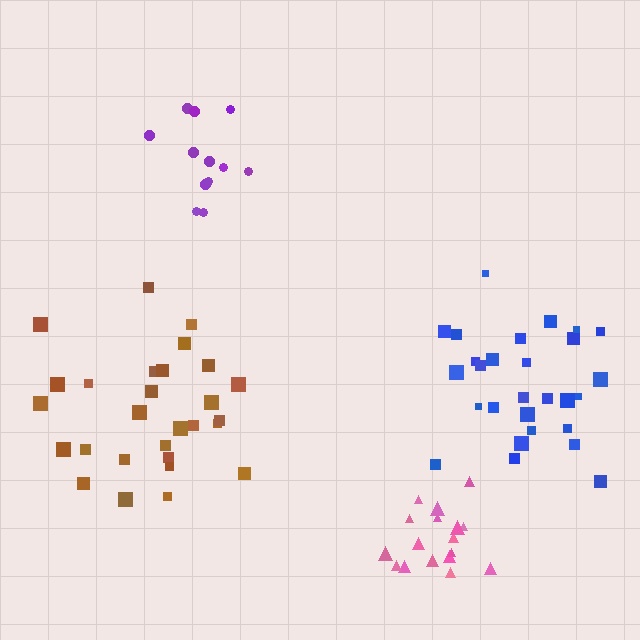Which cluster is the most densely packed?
Pink.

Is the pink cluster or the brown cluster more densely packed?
Pink.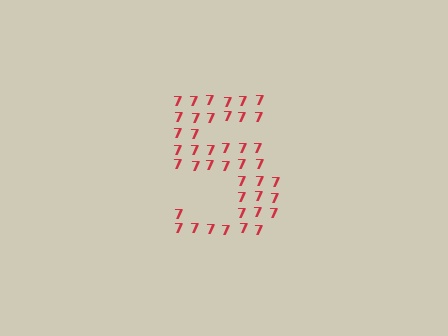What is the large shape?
The large shape is the digit 5.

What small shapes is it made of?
It is made of small digit 7's.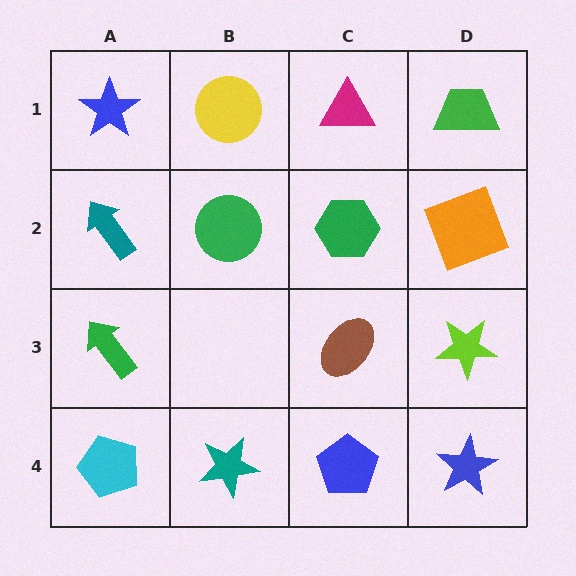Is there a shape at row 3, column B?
No, that cell is empty.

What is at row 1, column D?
A green trapezoid.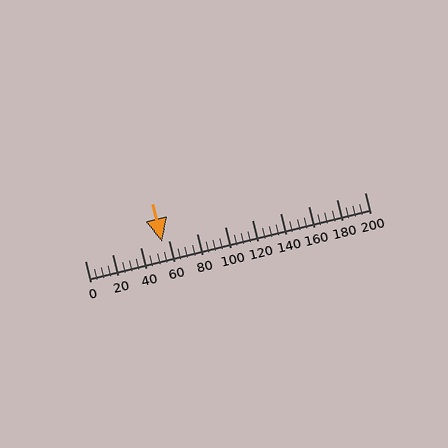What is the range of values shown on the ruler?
The ruler shows values from 0 to 200.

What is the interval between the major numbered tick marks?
The major tick marks are spaced 20 units apart.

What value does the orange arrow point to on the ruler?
The orange arrow points to approximately 55.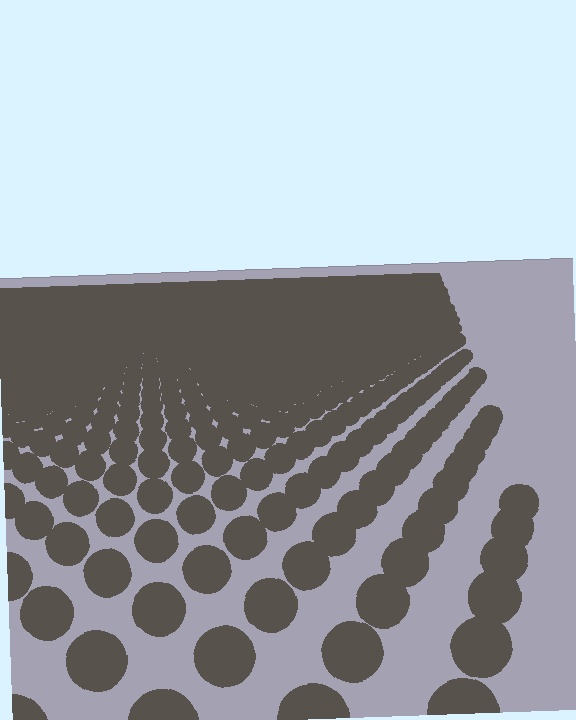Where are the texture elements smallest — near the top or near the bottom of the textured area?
Near the top.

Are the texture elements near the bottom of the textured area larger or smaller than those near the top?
Larger. Near the bottom, elements are closer to the viewer and appear at a bigger on-screen size.